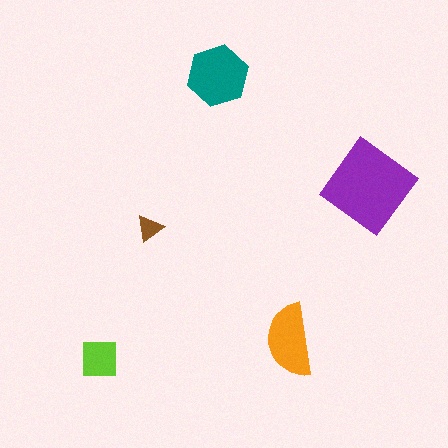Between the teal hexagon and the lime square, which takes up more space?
The teal hexagon.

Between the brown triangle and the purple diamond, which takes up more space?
The purple diamond.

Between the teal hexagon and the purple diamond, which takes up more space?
The purple diamond.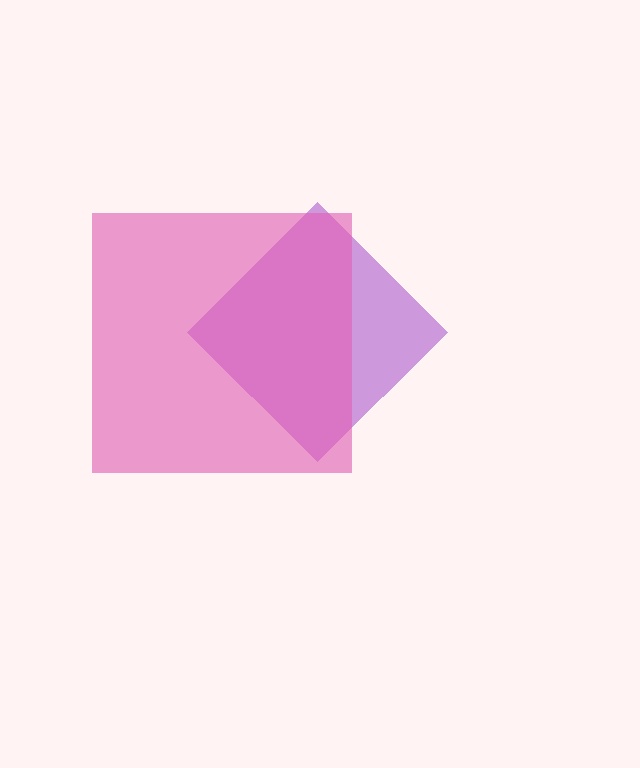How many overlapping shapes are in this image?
There are 2 overlapping shapes in the image.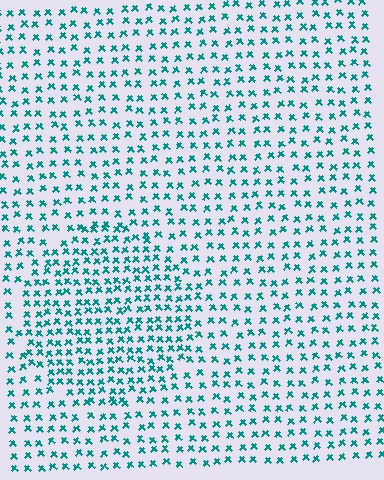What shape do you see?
I see a circle.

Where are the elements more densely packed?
The elements are more densely packed inside the circle boundary.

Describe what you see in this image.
The image contains small teal elements arranged at two different densities. A circle-shaped region is visible where the elements are more densely packed than the surrounding area.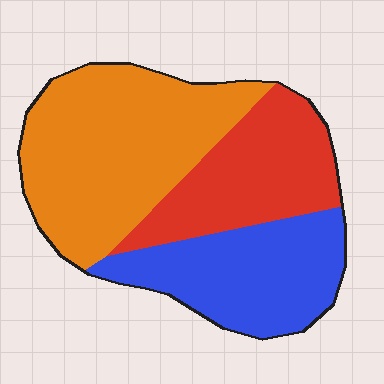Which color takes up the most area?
Orange, at roughly 45%.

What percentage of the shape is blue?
Blue covers around 30% of the shape.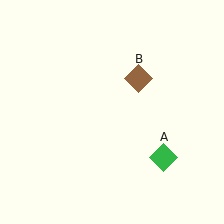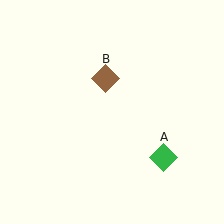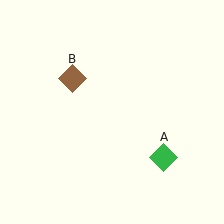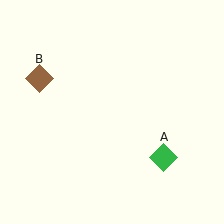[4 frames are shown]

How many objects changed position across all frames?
1 object changed position: brown diamond (object B).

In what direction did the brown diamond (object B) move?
The brown diamond (object B) moved left.